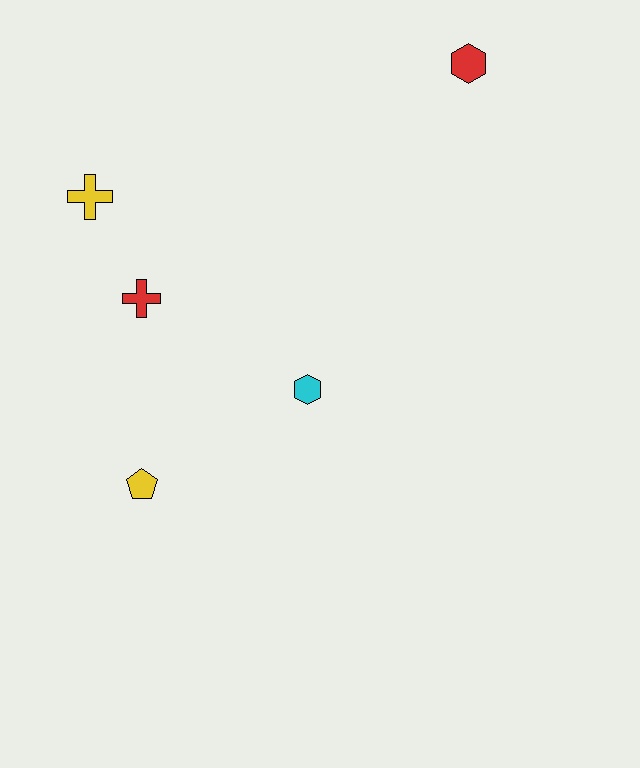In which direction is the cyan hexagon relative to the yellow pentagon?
The cyan hexagon is to the right of the yellow pentagon.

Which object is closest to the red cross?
The yellow cross is closest to the red cross.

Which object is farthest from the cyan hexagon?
The red hexagon is farthest from the cyan hexagon.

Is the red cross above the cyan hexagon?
Yes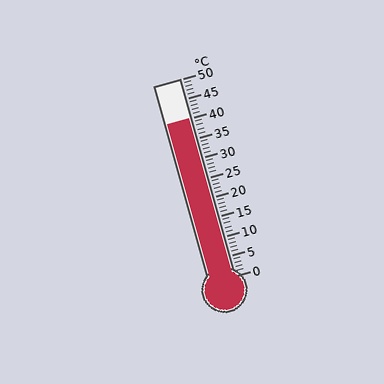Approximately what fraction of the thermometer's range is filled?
The thermometer is filled to approximately 80% of its range.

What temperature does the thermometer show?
The thermometer shows approximately 40°C.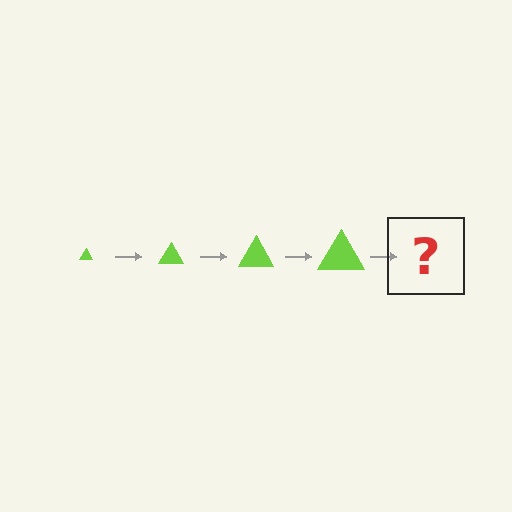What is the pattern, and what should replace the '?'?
The pattern is that the triangle gets progressively larger each step. The '?' should be a lime triangle, larger than the previous one.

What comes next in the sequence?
The next element should be a lime triangle, larger than the previous one.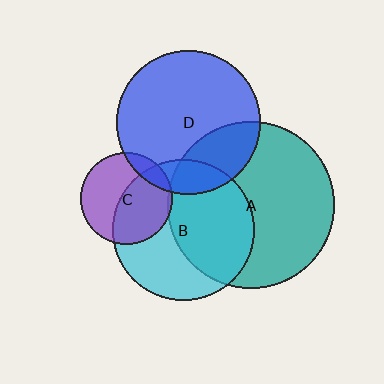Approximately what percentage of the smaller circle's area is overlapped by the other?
Approximately 5%.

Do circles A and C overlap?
Yes.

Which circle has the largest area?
Circle A (teal).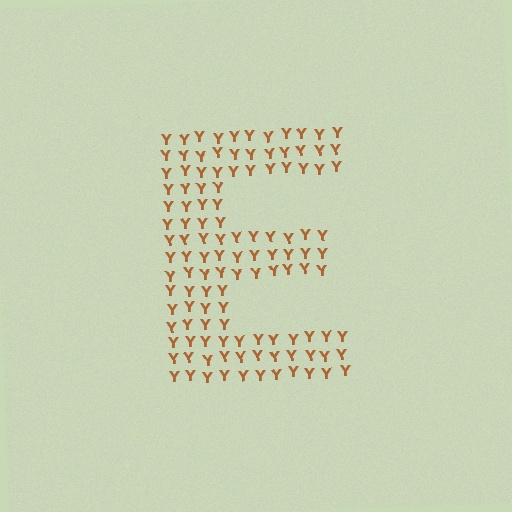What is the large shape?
The large shape is the letter E.